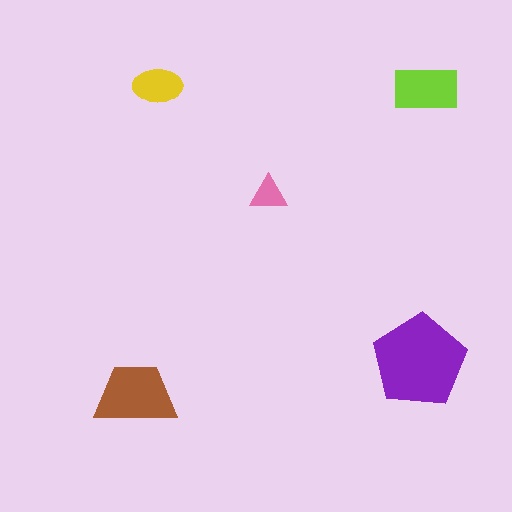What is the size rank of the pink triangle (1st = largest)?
5th.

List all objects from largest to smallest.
The purple pentagon, the brown trapezoid, the lime rectangle, the yellow ellipse, the pink triangle.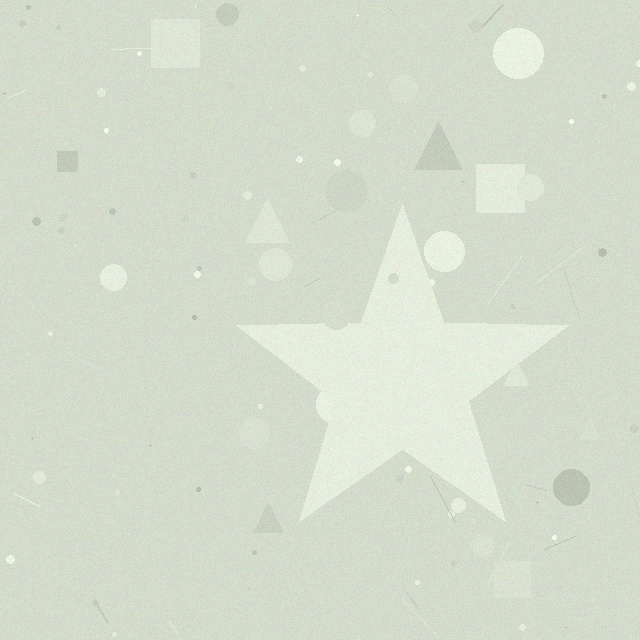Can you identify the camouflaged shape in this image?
The camouflaged shape is a star.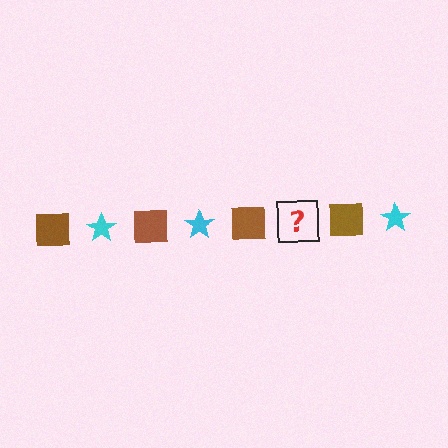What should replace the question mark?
The question mark should be replaced with a cyan star.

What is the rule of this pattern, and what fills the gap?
The rule is that the pattern alternates between brown square and cyan star. The gap should be filled with a cyan star.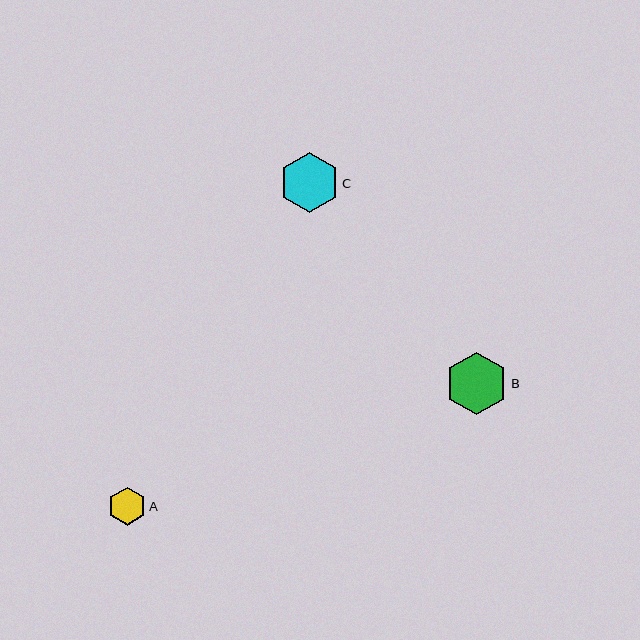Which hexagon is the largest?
Hexagon B is the largest with a size of approximately 63 pixels.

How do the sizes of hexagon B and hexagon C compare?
Hexagon B and hexagon C are approximately the same size.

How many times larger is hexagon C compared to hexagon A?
Hexagon C is approximately 1.6 times the size of hexagon A.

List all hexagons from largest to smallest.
From largest to smallest: B, C, A.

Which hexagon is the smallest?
Hexagon A is the smallest with a size of approximately 38 pixels.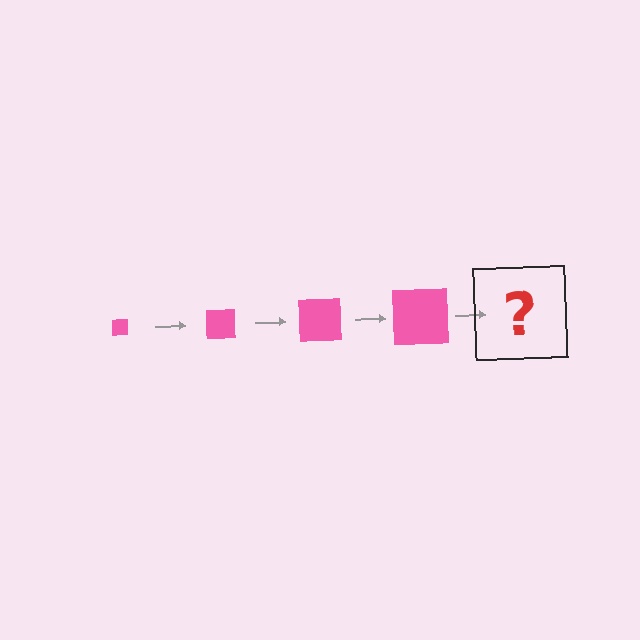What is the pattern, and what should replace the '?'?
The pattern is that the square gets progressively larger each step. The '?' should be a pink square, larger than the previous one.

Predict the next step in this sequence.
The next step is a pink square, larger than the previous one.